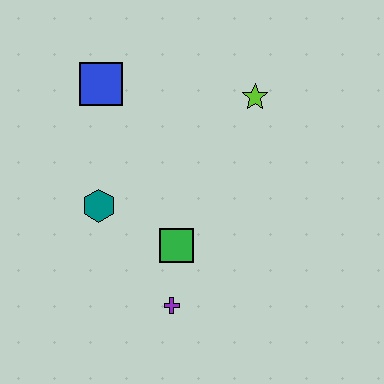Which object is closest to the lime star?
The blue square is closest to the lime star.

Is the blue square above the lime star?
Yes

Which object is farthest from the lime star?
The purple cross is farthest from the lime star.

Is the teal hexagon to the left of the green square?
Yes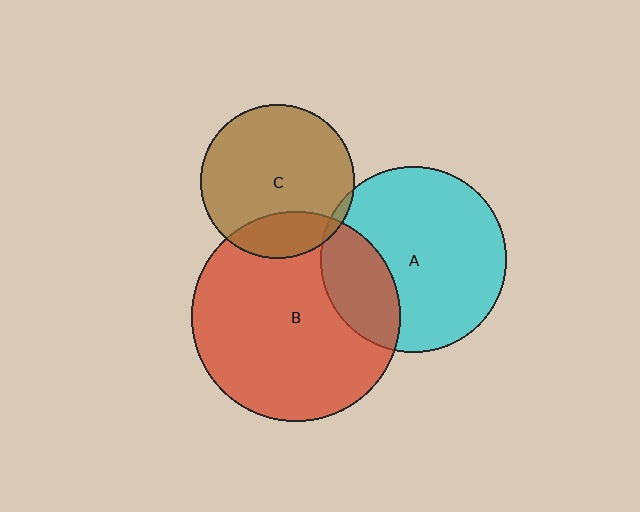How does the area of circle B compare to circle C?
Approximately 1.8 times.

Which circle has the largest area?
Circle B (red).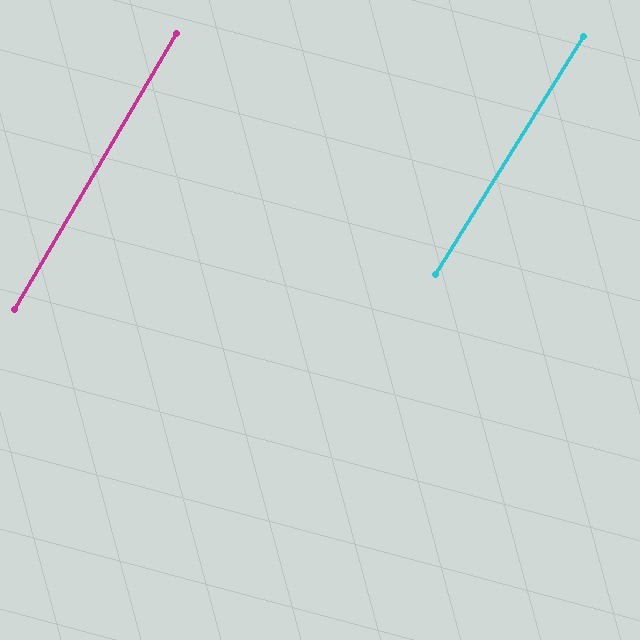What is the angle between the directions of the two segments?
Approximately 1 degree.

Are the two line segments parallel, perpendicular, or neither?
Parallel — their directions differ by only 1.4°.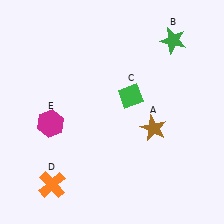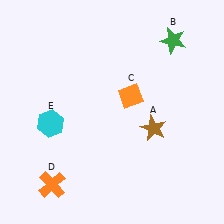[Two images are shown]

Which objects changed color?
C changed from green to orange. E changed from magenta to cyan.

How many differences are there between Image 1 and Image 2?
There are 2 differences between the two images.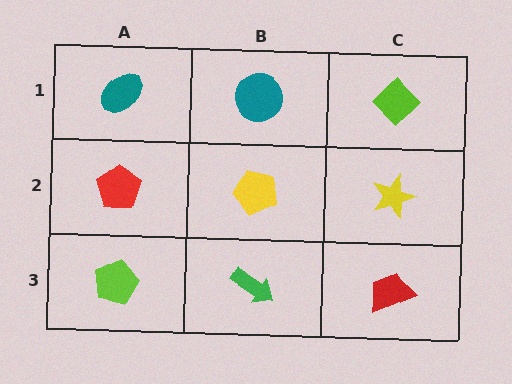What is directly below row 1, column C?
A yellow star.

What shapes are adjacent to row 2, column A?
A teal ellipse (row 1, column A), a lime pentagon (row 3, column A), a yellow pentagon (row 2, column B).